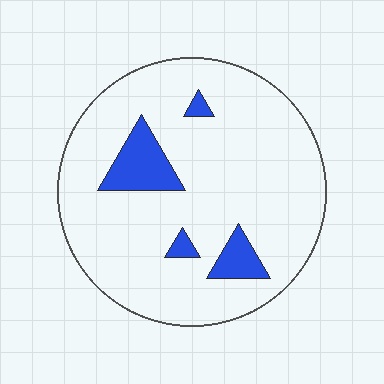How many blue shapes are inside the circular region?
4.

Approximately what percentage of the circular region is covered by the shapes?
Approximately 10%.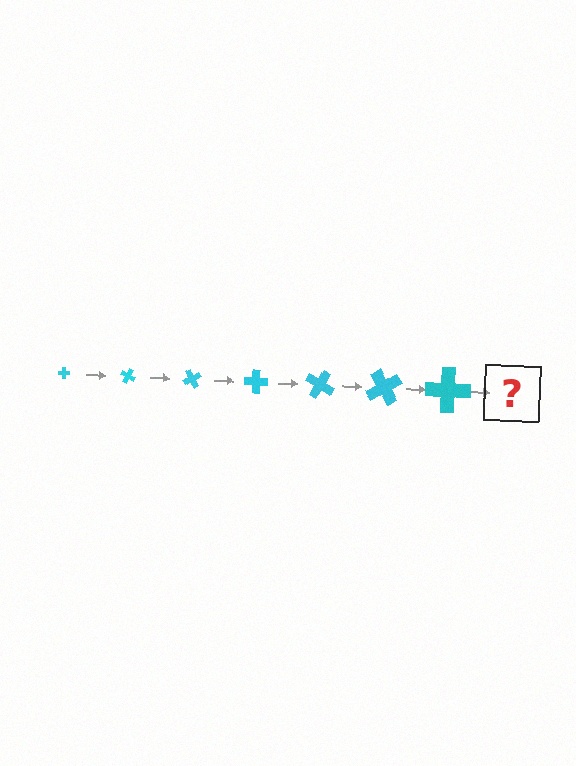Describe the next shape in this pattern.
It should be a cross, larger than the previous one and rotated 210 degrees from the start.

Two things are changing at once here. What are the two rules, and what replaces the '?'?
The two rules are that the cross grows larger each step and it rotates 30 degrees each step. The '?' should be a cross, larger than the previous one and rotated 210 degrees from the start.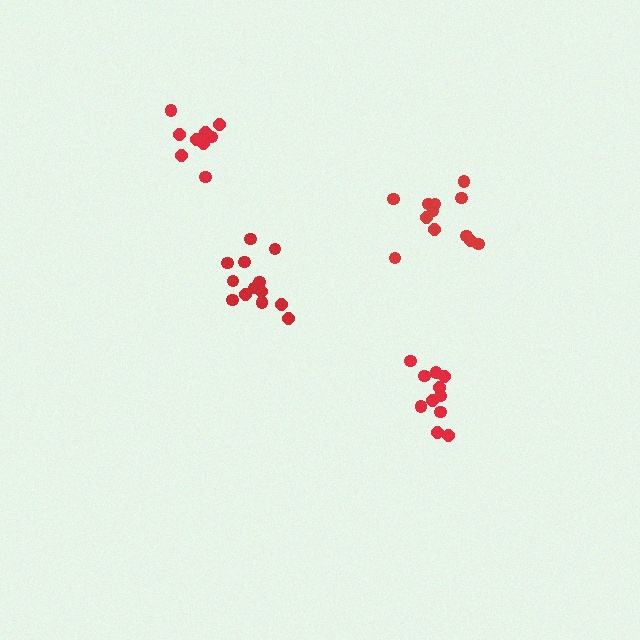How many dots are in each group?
Group 1: 9 dots, Group 2: 12 dots, Group 3: 13 dots, Group 4: 11 dots (45 total).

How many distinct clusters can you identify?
There are 4 distinct clusters.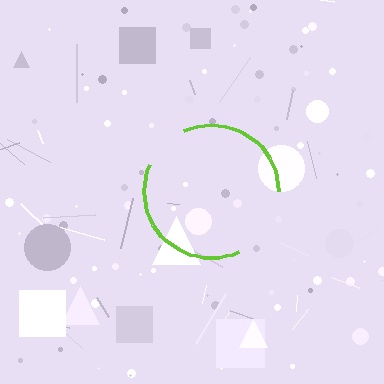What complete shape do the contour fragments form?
The contour fragments form a circle.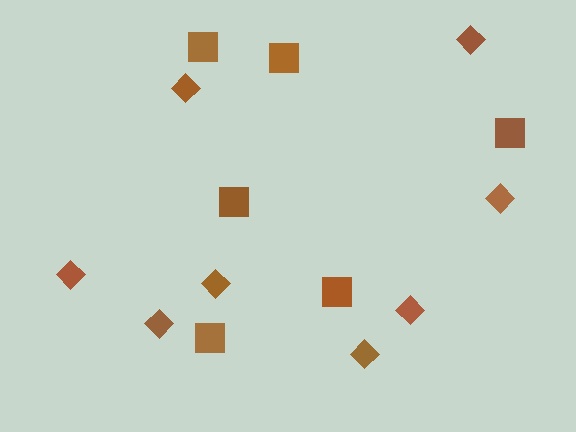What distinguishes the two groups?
There are 2 groups: one group of squares (6) and one group of diamonds (8).